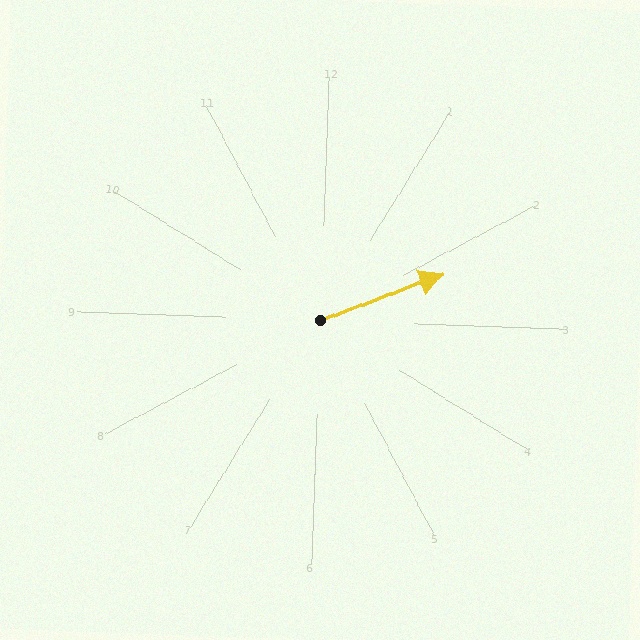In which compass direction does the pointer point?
Northeast.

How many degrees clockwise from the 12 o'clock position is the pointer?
Approximately 67 degrees.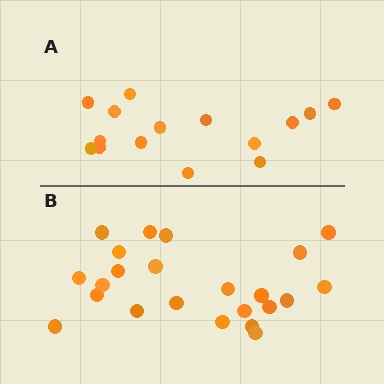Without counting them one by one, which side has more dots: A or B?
Region B (the bottom region) has more dots.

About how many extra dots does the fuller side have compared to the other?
Region B has roughly 8 or so more dots than region A.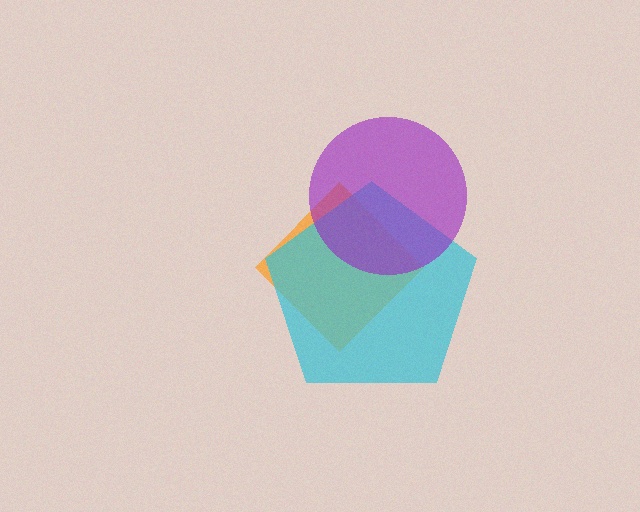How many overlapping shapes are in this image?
There are 3 overlapping shapes in the image.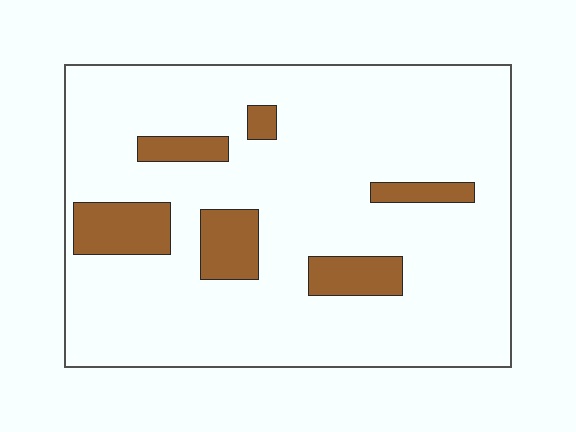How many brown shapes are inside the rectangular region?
6.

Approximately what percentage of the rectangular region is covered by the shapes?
Approximately 15%.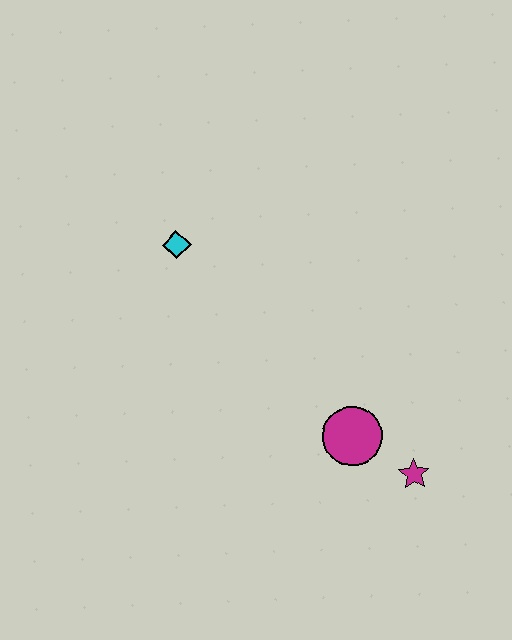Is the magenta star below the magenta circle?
Yes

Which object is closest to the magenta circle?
The magenta star is closest to the magenta circle.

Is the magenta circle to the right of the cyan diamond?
Yes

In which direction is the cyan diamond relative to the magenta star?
The cyan diamond is above the magenta star.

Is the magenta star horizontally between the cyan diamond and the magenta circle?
No